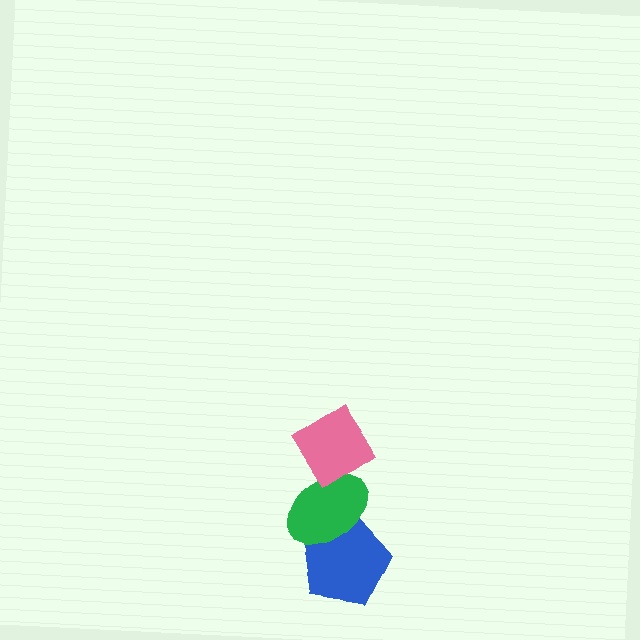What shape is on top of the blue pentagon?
The green ellipse is on top of the blue pentagon.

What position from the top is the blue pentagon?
The blue pentagon is 3rd from the top.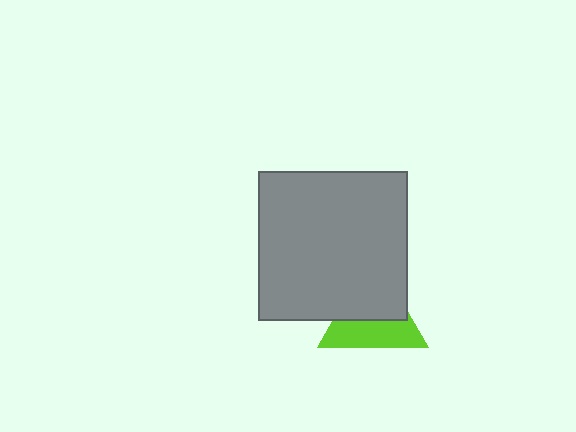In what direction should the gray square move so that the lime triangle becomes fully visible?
The gray square should move up. That is the shortest direction to clear the overlap and leave the lime triangle fully visible.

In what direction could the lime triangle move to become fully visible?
The lime triangle could move down. That would shift it out from behind the gray square entirely.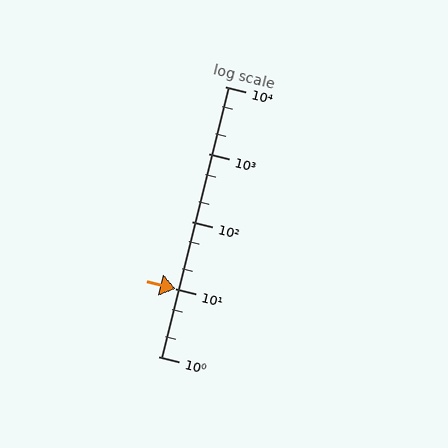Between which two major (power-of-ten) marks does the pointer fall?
The pointer is between 10 and 100.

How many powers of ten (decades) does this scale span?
The scale spans 4 decades, from 1 to 10000.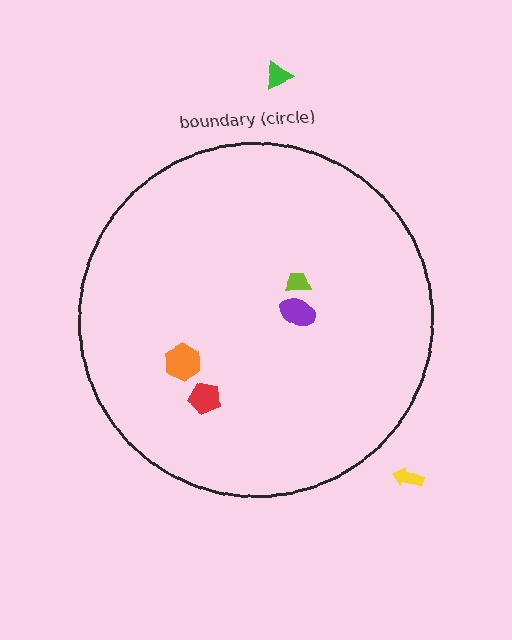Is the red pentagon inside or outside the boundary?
Inside.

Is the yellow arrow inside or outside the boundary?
Outside.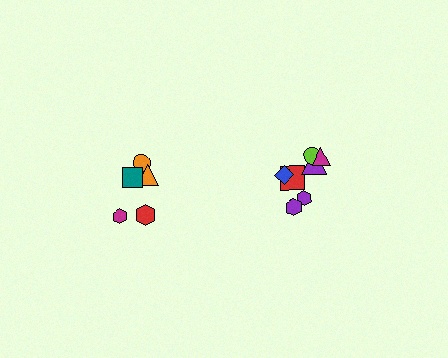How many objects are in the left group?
There are 5 objects.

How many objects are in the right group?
There are 7 objects.